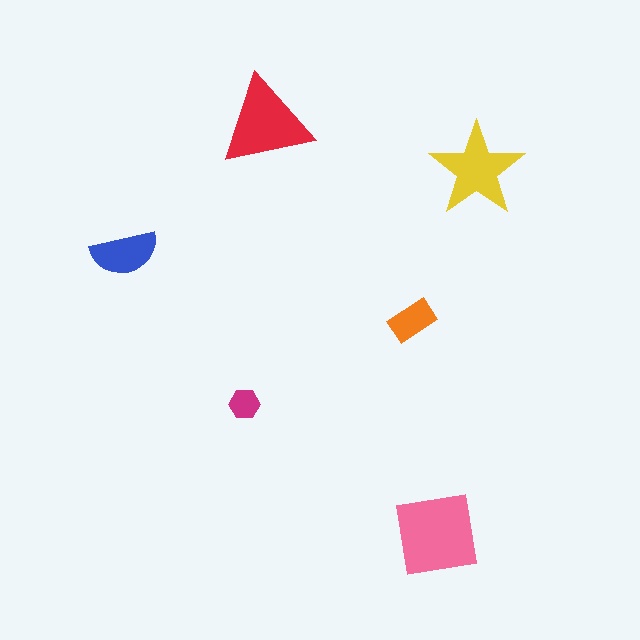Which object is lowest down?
The pink square is bottommost.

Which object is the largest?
The pink square.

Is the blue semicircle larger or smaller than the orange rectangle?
Larger.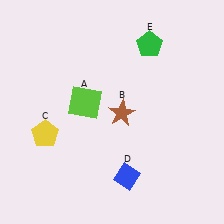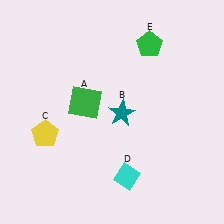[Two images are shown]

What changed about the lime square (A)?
In Image 1, A is lime. In Image 2, it changed to green.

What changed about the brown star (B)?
In Image 1, B is brown. In Image 2, it changed to teal.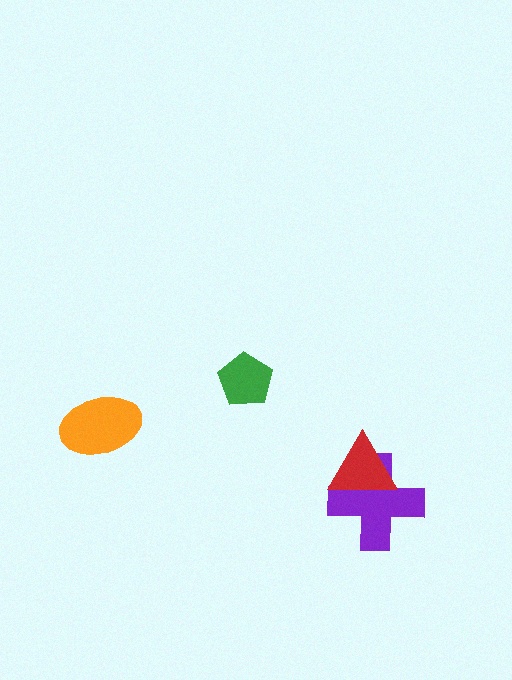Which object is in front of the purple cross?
The red triangle is in front of the purple cross.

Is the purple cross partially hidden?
Yes, it is partially covered by another shape.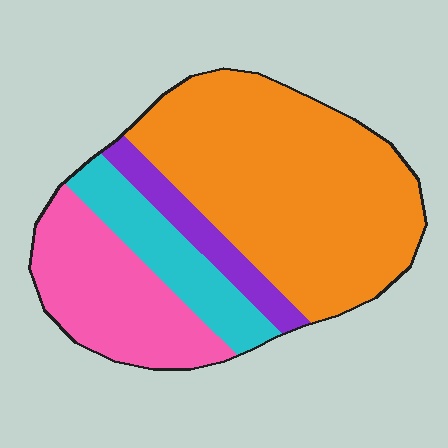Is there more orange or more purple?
Orange.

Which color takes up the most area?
Orange, at roughly 55%.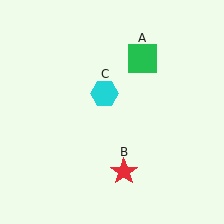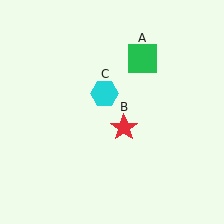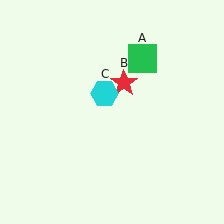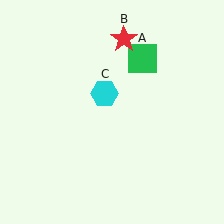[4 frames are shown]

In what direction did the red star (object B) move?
The red star (object B) moved up.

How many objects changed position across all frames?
1 object changed position: red star (object B).